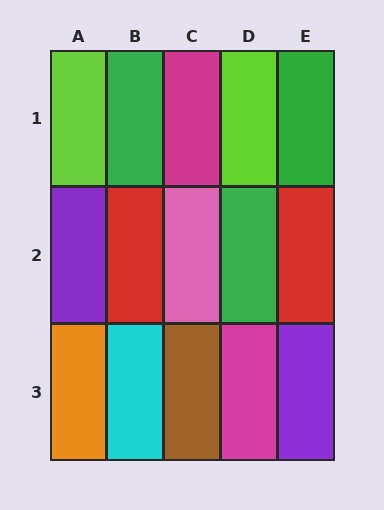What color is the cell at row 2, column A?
Purple.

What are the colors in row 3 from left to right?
Orange, cyan, brown, magenta, purple.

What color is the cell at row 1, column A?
Lime.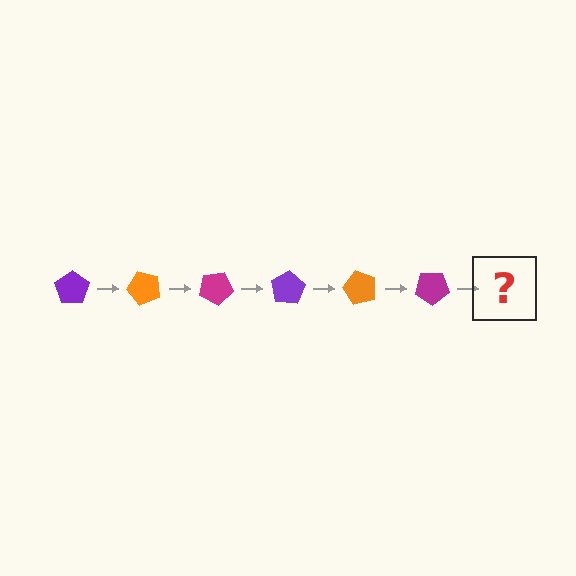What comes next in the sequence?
The next element should be a purple pentagon, rotated 300 degrees from the start.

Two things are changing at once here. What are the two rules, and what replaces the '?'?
The two rules are that it rotates 50 degrees each step and the color cycles through purple, orange, and magenta. The '?' should be a purple pentagon, rotated 300 degrees from the start.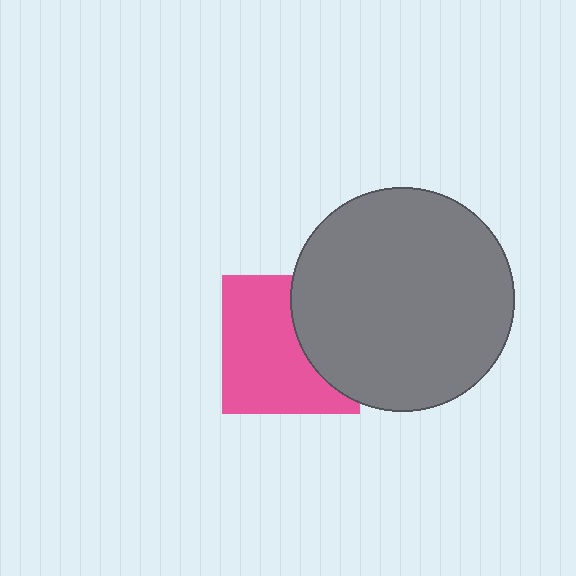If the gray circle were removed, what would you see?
You would see the complete pink square.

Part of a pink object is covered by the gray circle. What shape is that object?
It is a square.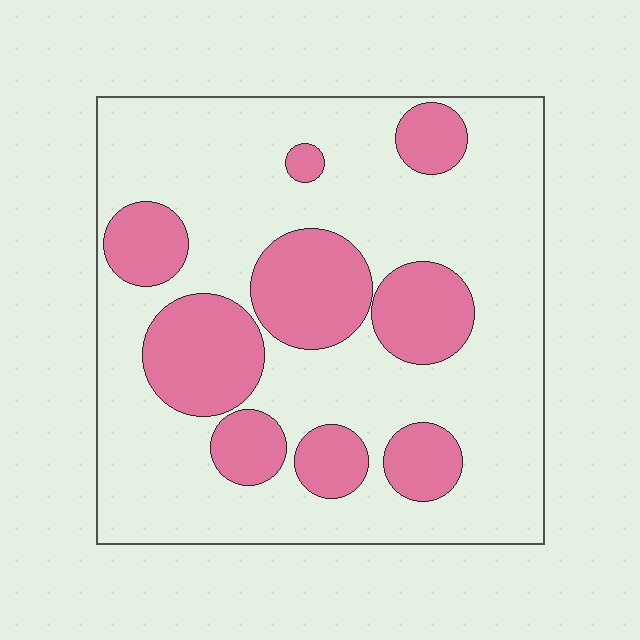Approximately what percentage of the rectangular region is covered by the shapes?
Approximately 30%.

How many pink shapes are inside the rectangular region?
9.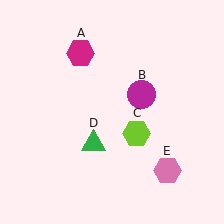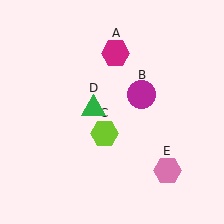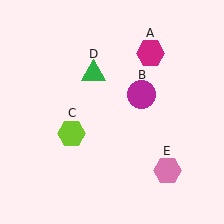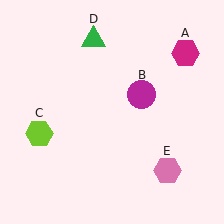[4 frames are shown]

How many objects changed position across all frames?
3 objects changed position: magenta hexagon (object A), lime hexagon (object C), green triangle (object D).